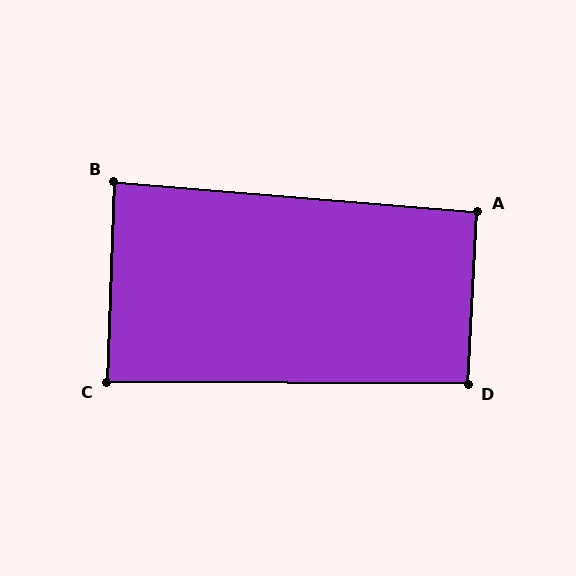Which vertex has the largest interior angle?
D, at approximately 93 degrees.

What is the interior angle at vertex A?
Approximately 92 degrees (approximately right).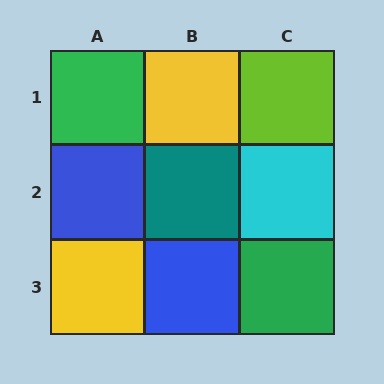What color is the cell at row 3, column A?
Yellow.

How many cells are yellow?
2 cells are yellow.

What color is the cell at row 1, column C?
Lime.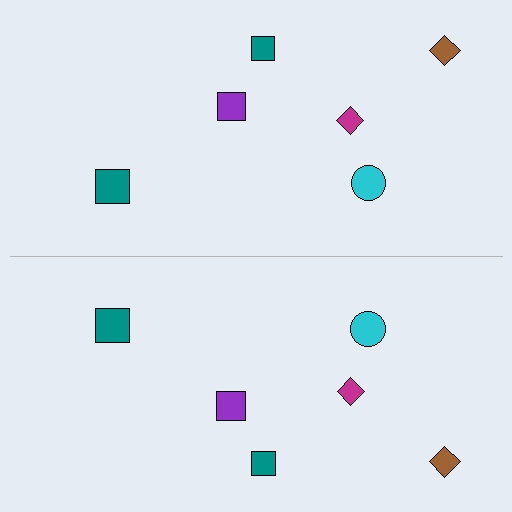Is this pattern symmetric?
Yes, this pattern has bilateral (reflection) symmetry.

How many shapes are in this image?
There are 12 shapes in this image.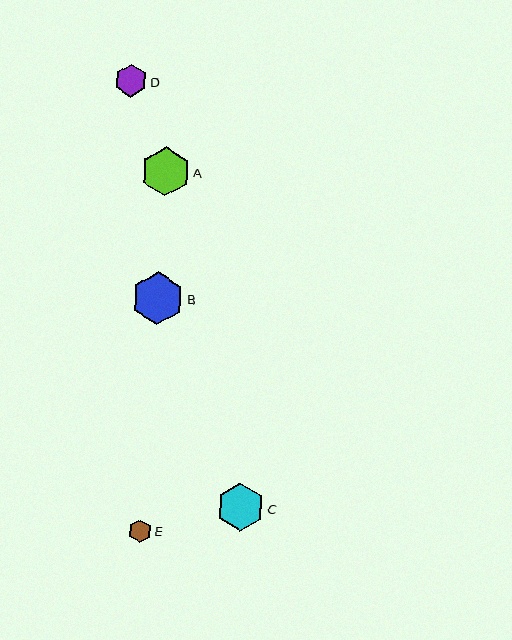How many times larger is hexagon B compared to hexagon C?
Hexagon B is approximately 1.1 times the size of hexagon C.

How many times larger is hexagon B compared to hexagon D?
Hexagon B is approximately 1.6 times the size of hexagon D.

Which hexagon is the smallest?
Hexagon E is the smallest with a size of approximately 23 pixels.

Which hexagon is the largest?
Hexagon B is the largest with a size of approximately 53 pixels.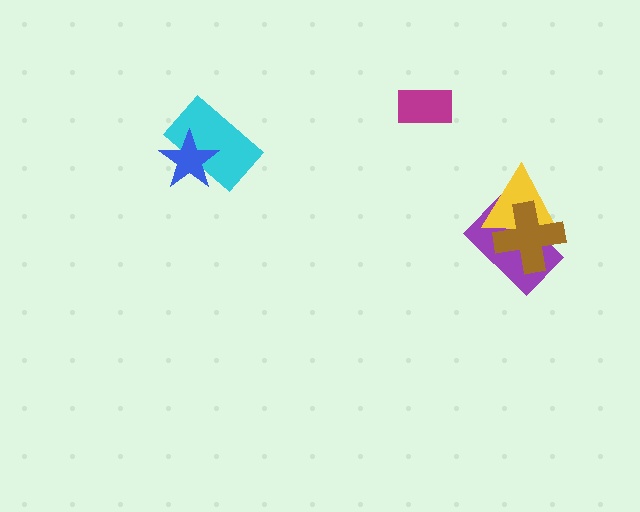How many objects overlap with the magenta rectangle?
0 objects overlap with the magenta rectangle.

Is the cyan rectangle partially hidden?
Yes, it is partially covered by another shape.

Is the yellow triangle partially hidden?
Yes, it is partially covered by another shape.